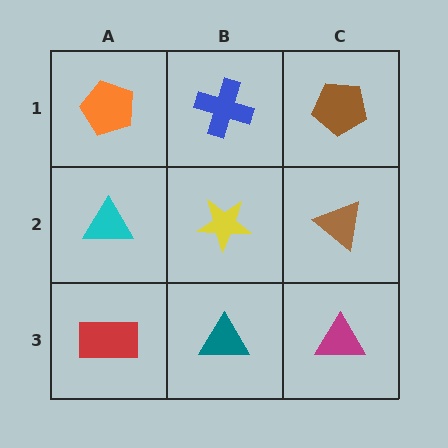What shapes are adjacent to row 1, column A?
A cyan triangle (row 2, column A), a blue cross (row 1, column B).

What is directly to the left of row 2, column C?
A yellow star.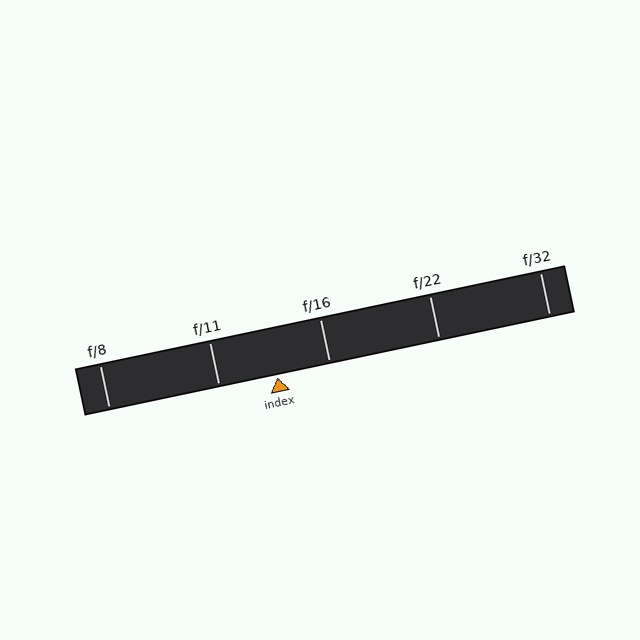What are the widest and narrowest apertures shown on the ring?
The widest aperture shown is f/8 and the narrowest is f/32.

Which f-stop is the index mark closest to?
The index mark is closest to f/16.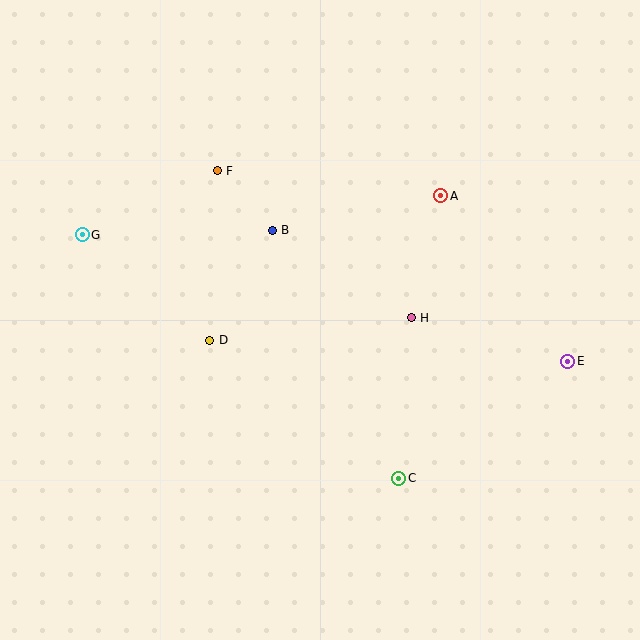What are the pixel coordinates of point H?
Point H is at (411, 318).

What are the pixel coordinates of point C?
Point C is at (399, 478).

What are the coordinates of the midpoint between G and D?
The midpoint between G and D is at (146, 288).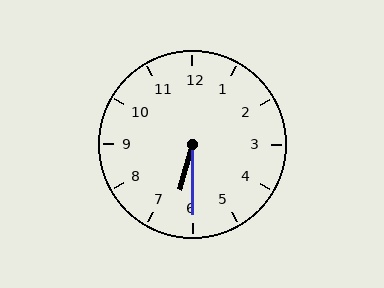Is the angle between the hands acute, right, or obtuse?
It is acute.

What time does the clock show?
6:30.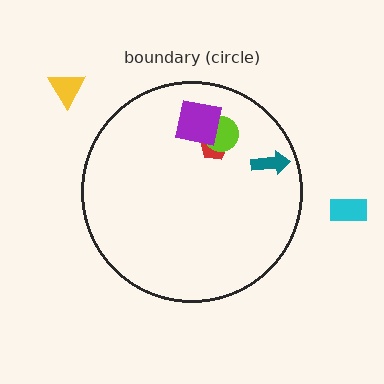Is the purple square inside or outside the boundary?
Inside.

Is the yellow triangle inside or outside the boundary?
Outside.